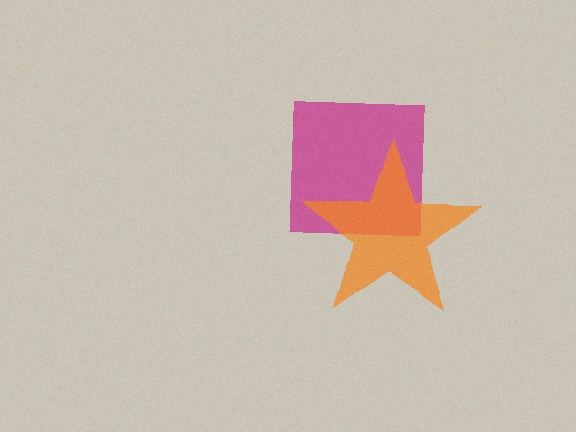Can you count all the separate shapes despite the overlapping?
Yes, there are 2 separate shapes.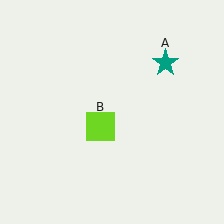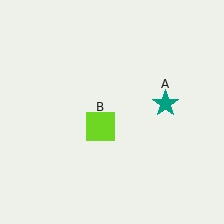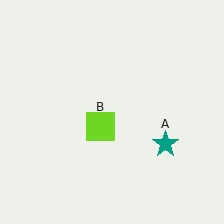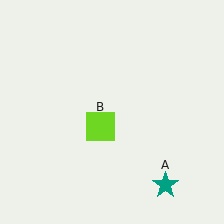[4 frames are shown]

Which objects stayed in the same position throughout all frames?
Lime square (object B) remained stationary.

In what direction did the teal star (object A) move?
The teal star (object A) moved down.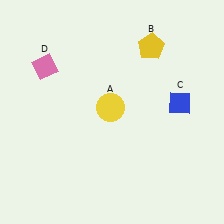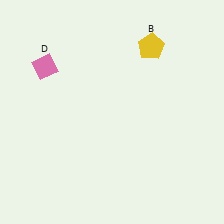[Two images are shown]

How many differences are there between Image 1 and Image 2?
There are 2 differences between the two images.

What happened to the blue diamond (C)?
The blue diamond (C) was removed in Image 2. It was in the top-right area of Image 1.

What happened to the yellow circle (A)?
The yellow circle (A) was removed in Image 2. It was in the top-left area of Image 1.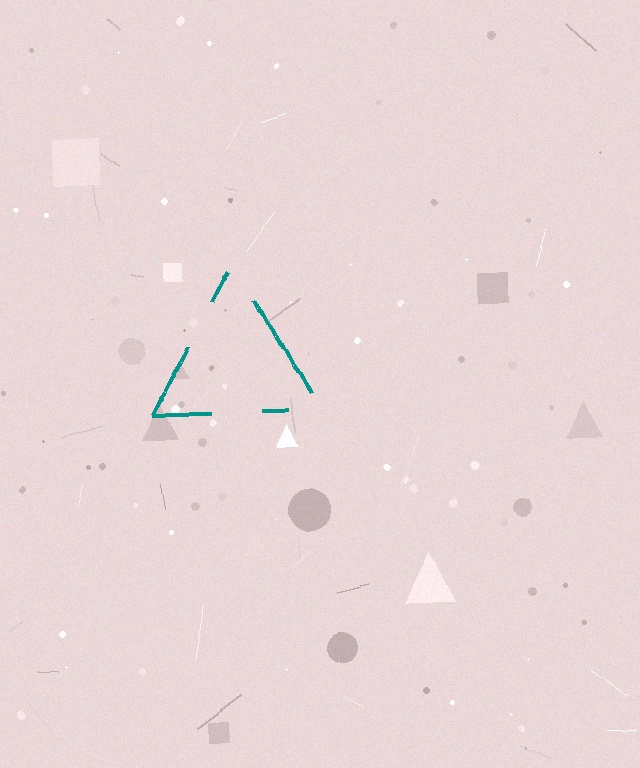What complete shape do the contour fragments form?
The contour fragments form a triangle.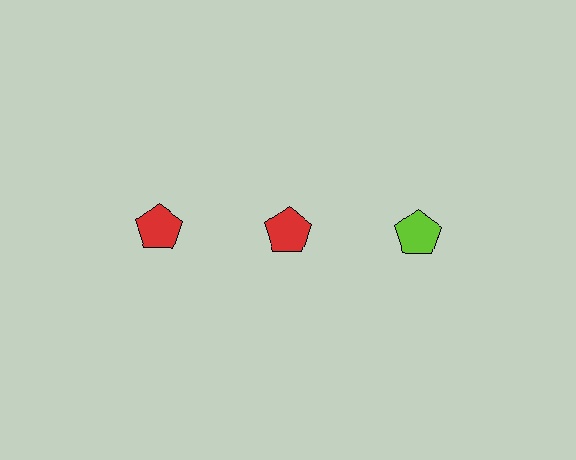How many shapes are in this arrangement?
There are 3 shapes arranged in a grid pattern.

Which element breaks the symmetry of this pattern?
The lime pentagon in the top row, center column breaks the symmetry. All other shapes are red pentagons.